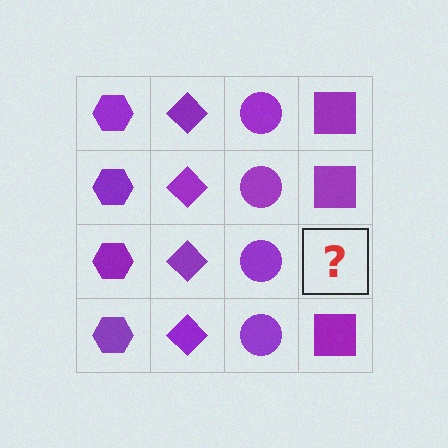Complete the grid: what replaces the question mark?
The question mark should be replaced with a purple square.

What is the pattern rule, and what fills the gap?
The rule is that each column has a consistent shape. The gap should be filled with a purple square.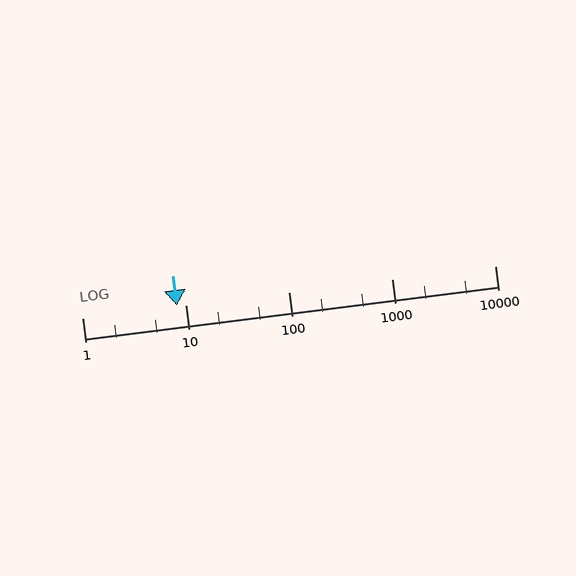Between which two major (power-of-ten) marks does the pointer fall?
The pointer is between 1 and 10.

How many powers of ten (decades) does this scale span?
The scale spans 4 decades, from 1 to 10000.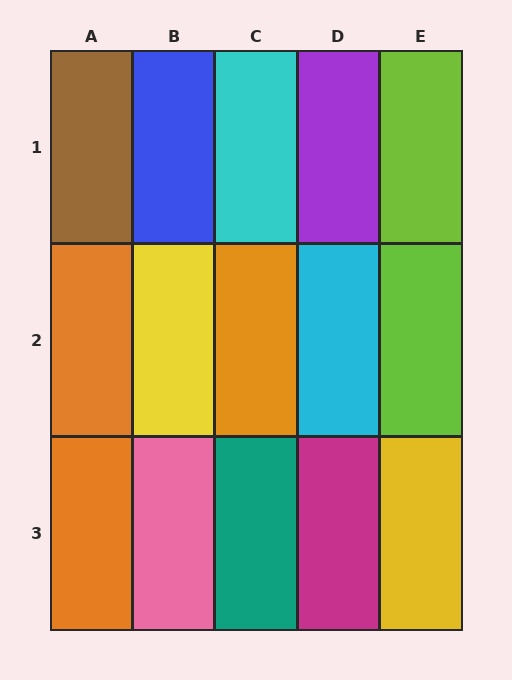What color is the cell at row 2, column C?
Orange.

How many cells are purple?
1 cell is purple.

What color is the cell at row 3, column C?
Teal.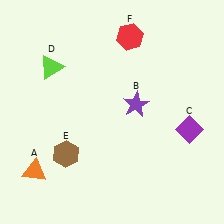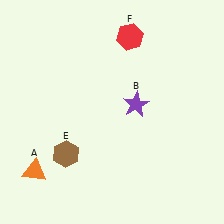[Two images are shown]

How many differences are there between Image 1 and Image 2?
There are 2 differences between the two images.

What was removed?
The purple diamond (C), the lime triangle (D) were removed in Image 2.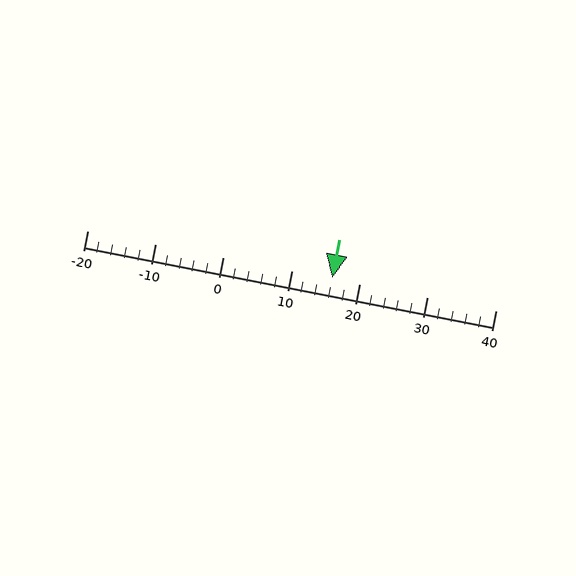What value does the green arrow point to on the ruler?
The green arrow points to approximately 16.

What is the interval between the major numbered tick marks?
The major tick marks are spaced 10 units apart.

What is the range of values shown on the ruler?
The ruler shows values from -20 to 40.